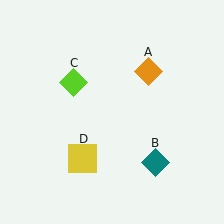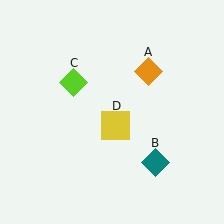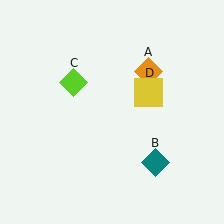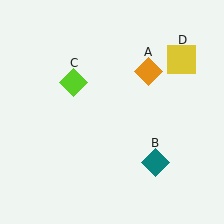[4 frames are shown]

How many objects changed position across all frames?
1 object changed position: yellow square (object D).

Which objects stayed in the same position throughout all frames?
Orange diamond (object A) and teal diamond (object B) and lime diamond (object C) remained stationary.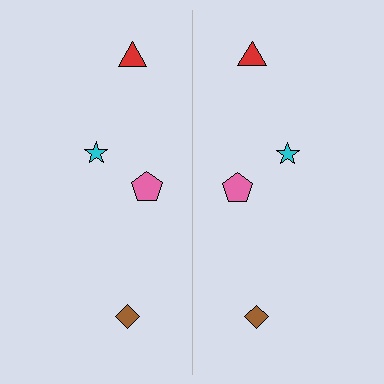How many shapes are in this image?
There are 8 shapes in this image.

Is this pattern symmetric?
Yes, this pattern has bilateral (reflection) symmetry.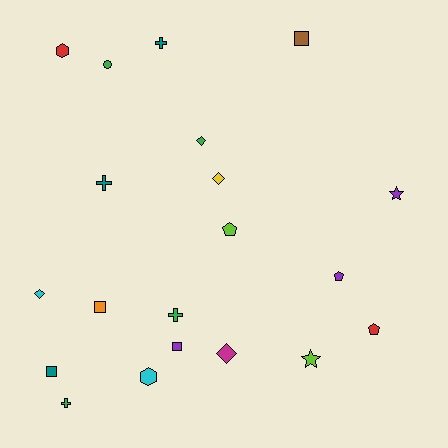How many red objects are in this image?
There are 2 red objects.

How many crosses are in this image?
There are 4 crosses.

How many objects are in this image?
There are 20 objects.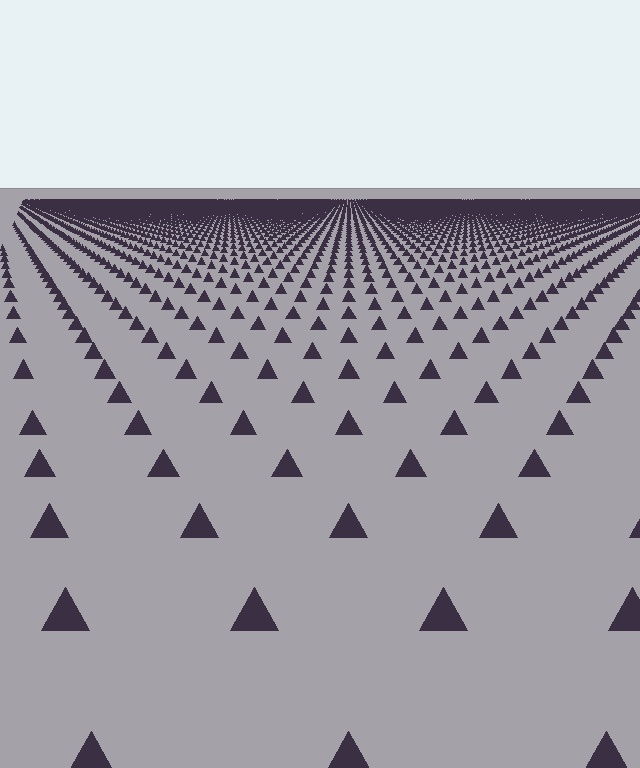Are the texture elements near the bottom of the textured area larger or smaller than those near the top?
Larger. Near the bottom, elements are closer to the viewer and appear at a bigger on-screen size.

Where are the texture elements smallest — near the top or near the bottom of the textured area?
Near the top.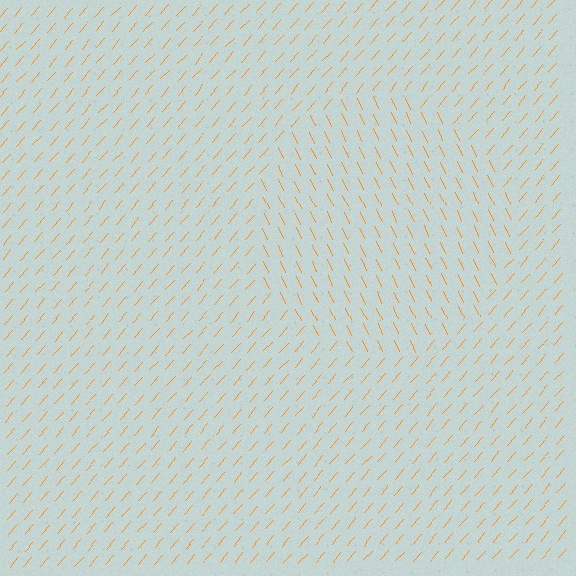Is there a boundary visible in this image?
Yes, there is a texture boundary formed by a change in line orientation.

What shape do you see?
I see a circle.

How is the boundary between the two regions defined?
The boundary is defined purely by a change in line orientation (approximately 66 degrees difference). All lines are the same color and thickness.